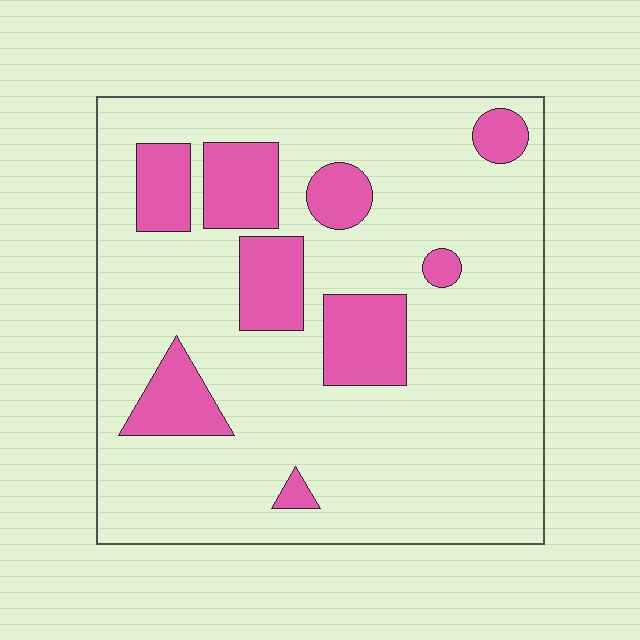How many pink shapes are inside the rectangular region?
9.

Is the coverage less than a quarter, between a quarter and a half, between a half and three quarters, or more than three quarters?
Less than a quarter.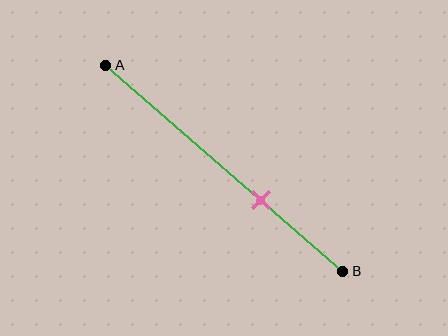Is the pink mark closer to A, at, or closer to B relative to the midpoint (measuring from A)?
The pink mark is closer to point B than the midpoint of segment AB.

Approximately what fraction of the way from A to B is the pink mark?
The pink mark is approximately 65% of the way from A to B.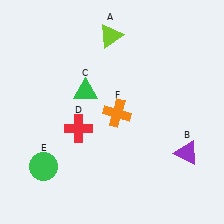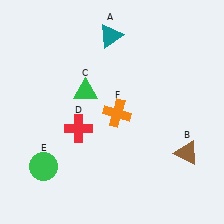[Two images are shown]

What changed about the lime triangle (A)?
In Image 1, A is lime. In Image 2, it changed to teal.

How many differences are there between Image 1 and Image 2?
There are 2 differences between the two images.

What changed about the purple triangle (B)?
In Image 1, B is purple. In Image 2, it changed to brown.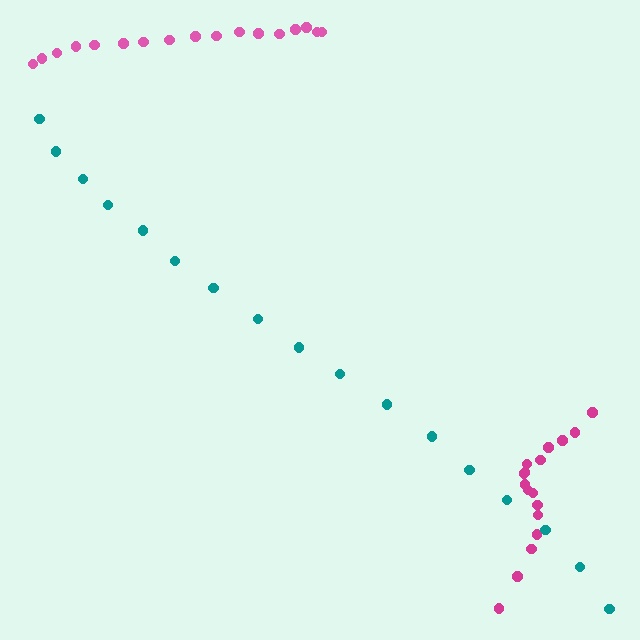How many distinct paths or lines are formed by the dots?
There are 3 distinct paths.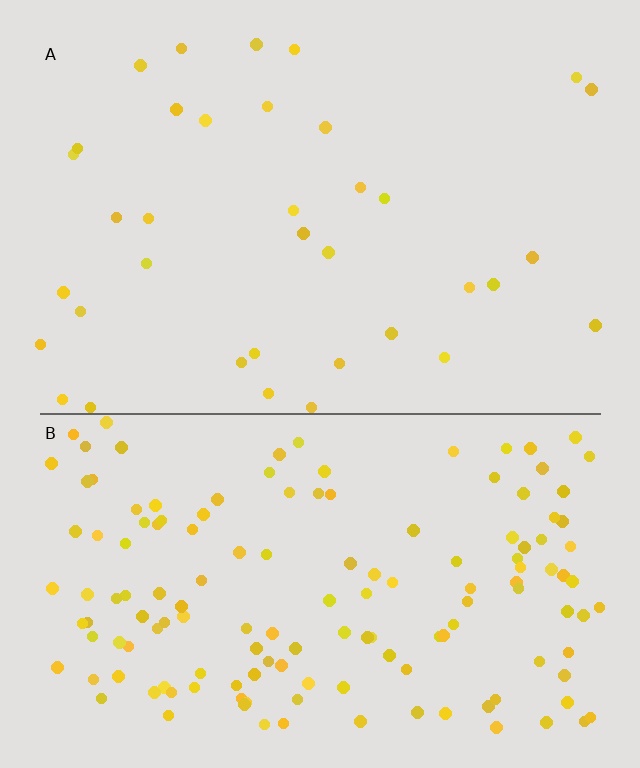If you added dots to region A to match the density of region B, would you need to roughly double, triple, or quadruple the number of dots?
Approximately quadruple.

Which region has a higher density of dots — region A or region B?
B (the bottom).